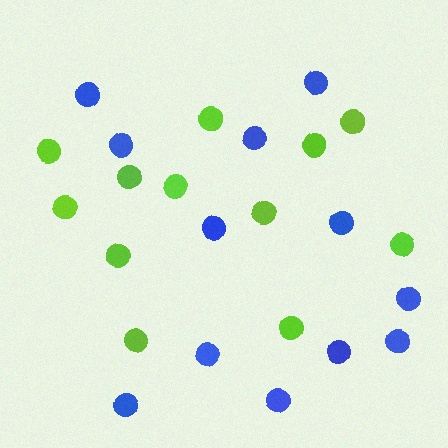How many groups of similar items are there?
There are 2 groups: one group of lime circles (12) and one group of blue circles (12).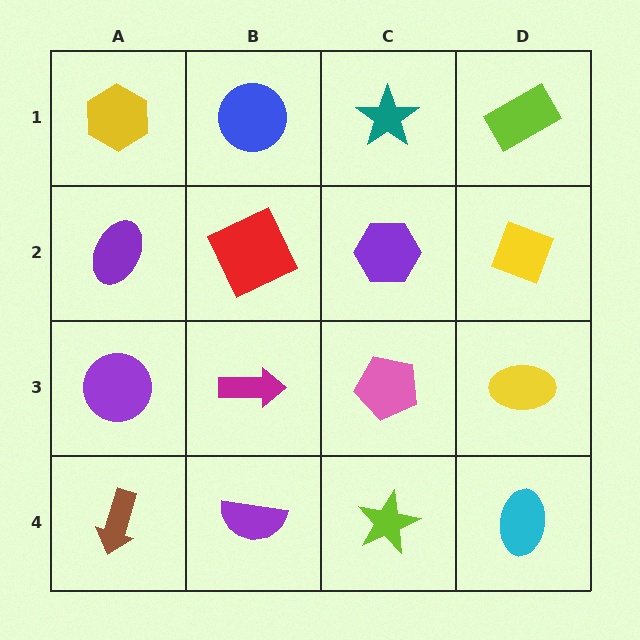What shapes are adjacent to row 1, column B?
A red square (row 2, column B), a yellow hexagon (row 1, column A), a teal star (row 1, column C).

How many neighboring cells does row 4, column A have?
2.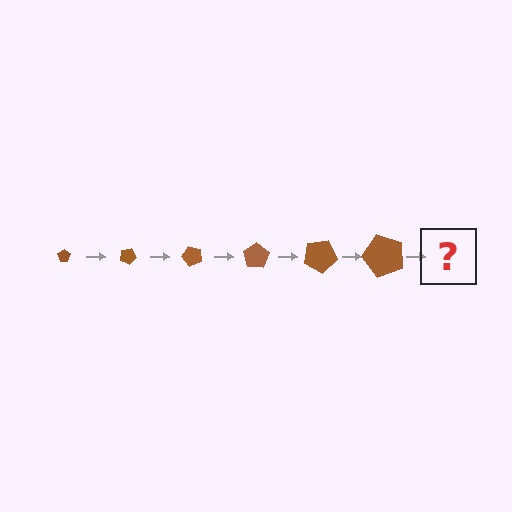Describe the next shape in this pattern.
It should be a pentagon, larger than the previous one and rotated 150 degrees from the start.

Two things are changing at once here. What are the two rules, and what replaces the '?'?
The two rules are that the pentagon grows larger each step and it rotates 25 degrees each step. The '?' should be a pentagon, larger than the previous one and rotated 150 degrees from the start.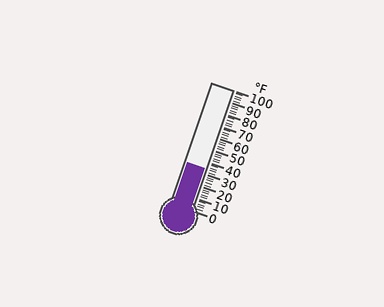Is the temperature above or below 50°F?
The temperature is below 50°F.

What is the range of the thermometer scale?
The thermometer scale ranges from 0°F to 100°F.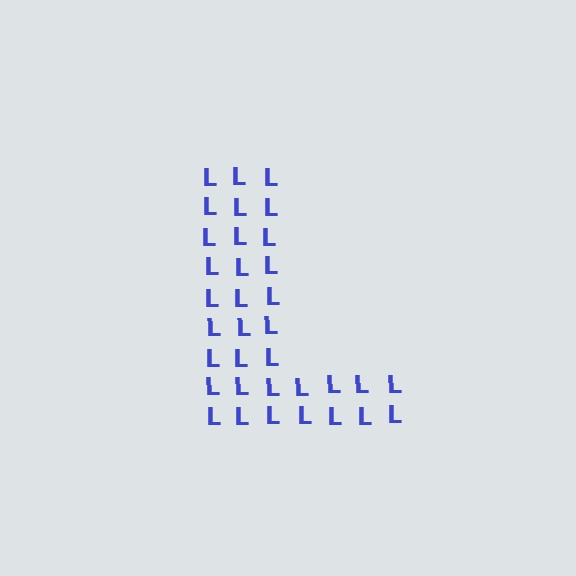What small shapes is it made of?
It is made of small letter L's.